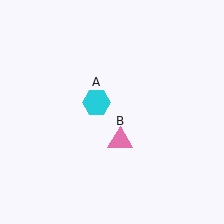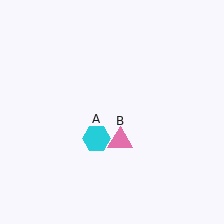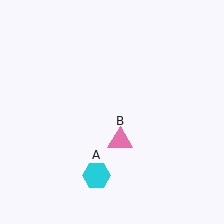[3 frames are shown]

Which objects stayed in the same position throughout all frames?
Pink triangle (object B) remained stationary.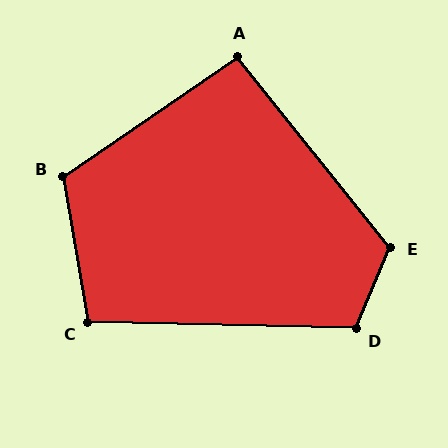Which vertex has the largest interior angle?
E, at approximately 118 degrees.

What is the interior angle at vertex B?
Approximately 115 degrees (obtuse).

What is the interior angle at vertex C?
Approximately 101 degrees (obtuse).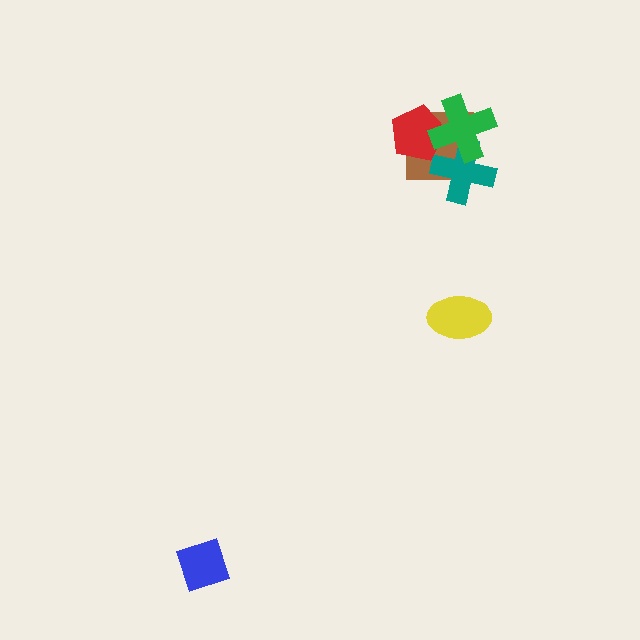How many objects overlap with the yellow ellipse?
0 objects overlap with the yellow ellipse.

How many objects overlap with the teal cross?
2 objects overlap with the teal cross.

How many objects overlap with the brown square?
3 objects overlap with the brown square.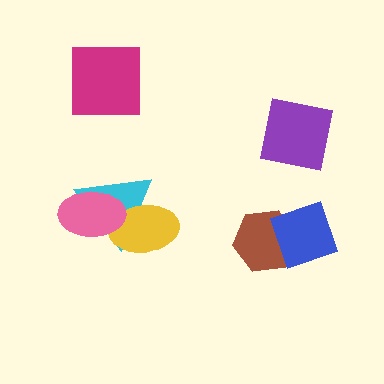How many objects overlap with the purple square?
0 objects overlap with the purple square.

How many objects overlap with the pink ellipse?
2 objects overlap with the pink ellipse.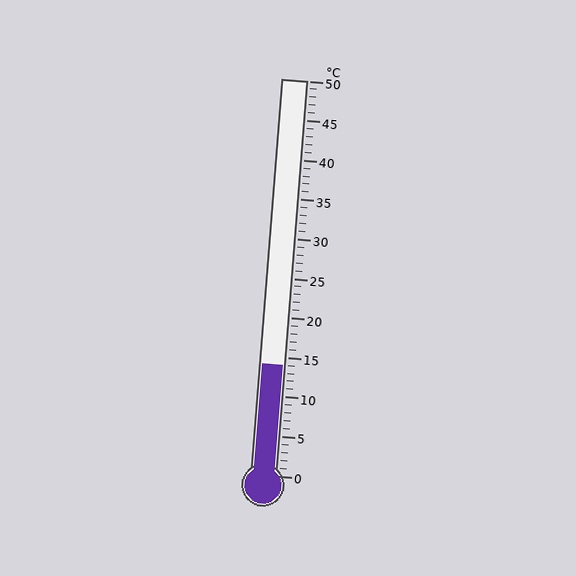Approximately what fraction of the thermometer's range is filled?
The thermometer is filled to approximately 30% of its range.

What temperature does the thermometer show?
The thermometer shows approximately 14°C.